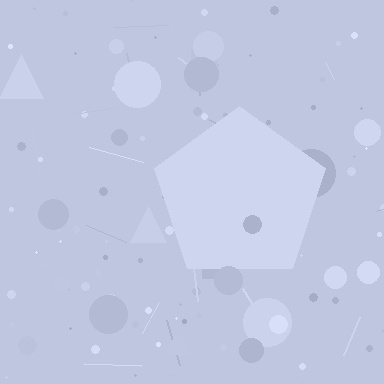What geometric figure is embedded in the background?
A pentagon is embedded in the background.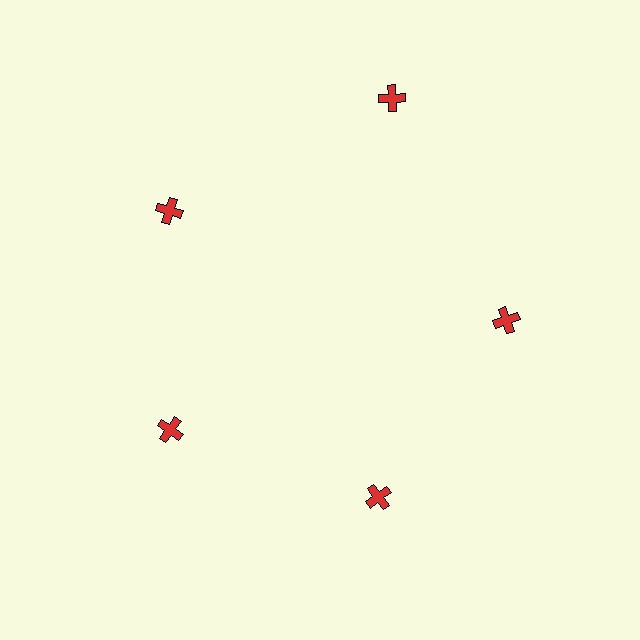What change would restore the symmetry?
The symmetry would be restored by moving it inward, back onto the ring so that all 5 crosses sit at equal angles and equal distance from the center.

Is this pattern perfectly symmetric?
No. The 5 red crosses are arranged in a ring, but one element near the 1 o'clock position is pushed outward from the center, breaking the 5-fold rotational symmetry.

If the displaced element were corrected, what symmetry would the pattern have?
It would have 5-fold rotational symmetry — the pattern would map onto itself every 72 degrees.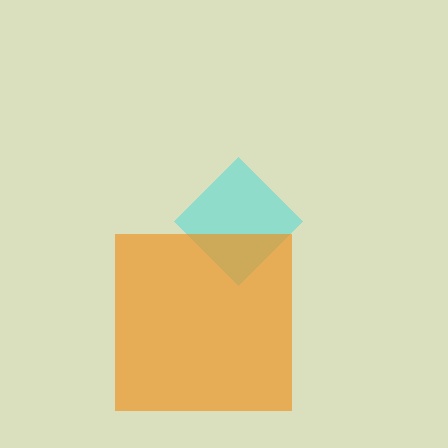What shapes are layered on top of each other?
The layered shapes are: a cyan diamond, an orange square.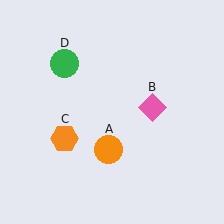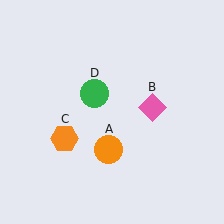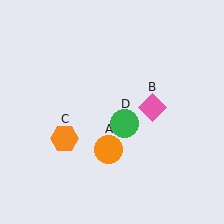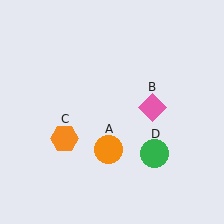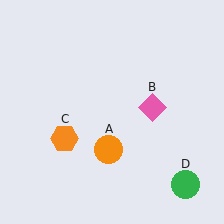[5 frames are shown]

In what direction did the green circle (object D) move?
The green circle (object D) moved down and to the right.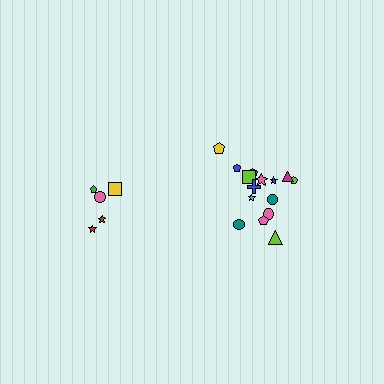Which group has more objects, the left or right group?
The right group.